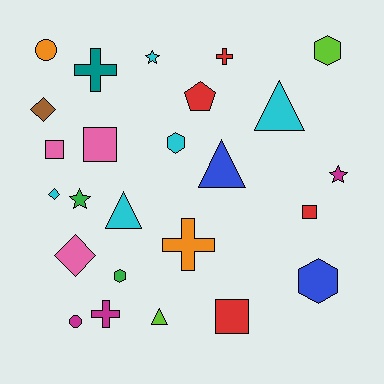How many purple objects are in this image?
There are no purple objects.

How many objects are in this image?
There are 25 objects.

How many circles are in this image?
There are 2 circles.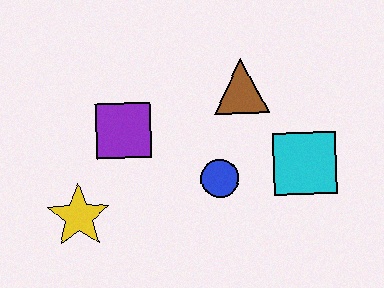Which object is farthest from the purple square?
The cyan square is farthest from the purple square.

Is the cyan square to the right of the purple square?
Yes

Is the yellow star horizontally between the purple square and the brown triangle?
No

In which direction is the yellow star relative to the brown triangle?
The yellow star is to the left of the brown triangle.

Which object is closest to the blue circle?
The cyan square is closest to the blue circle.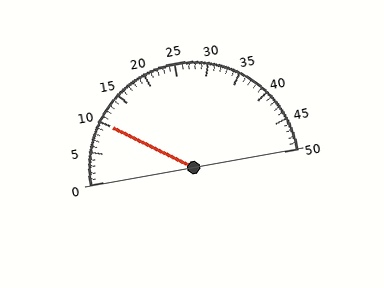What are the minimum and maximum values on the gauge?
The gauge ranges from 0 to 50.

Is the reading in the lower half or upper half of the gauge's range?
The reading is in the lower half of the range (0 to 50).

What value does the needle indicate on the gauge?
The needle indicates approximately 10.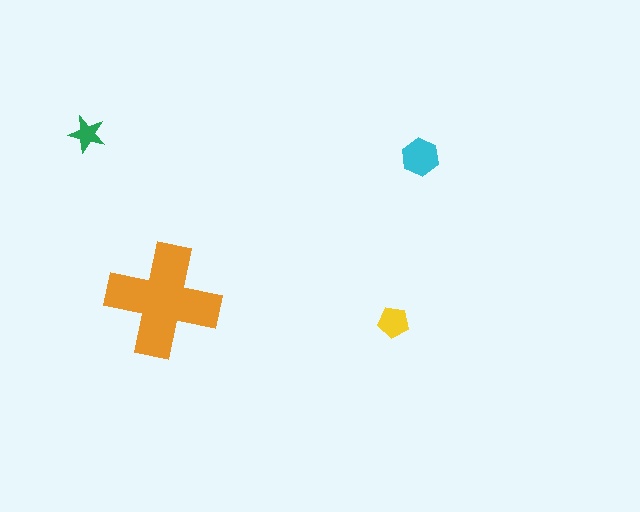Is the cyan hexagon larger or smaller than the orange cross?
Smaller.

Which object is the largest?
The orange cross.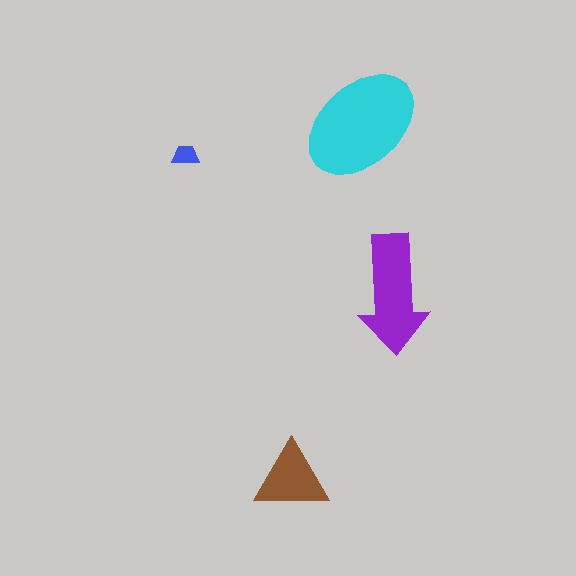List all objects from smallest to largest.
The blue trapezoid, the brown triangle, the purple arrow, the cyan ellipse.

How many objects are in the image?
There are 4 objects in the image.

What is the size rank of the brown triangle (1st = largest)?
3rd.